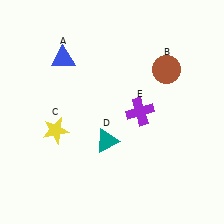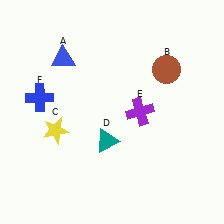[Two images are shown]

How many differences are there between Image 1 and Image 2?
There is 1 difference between the two images.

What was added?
A blue cross (F) was added in Image 2.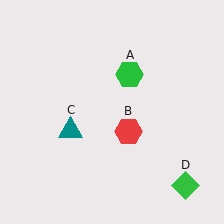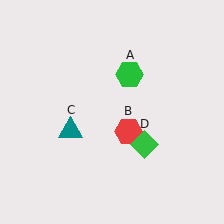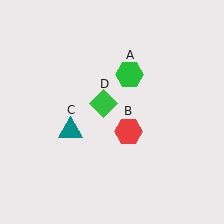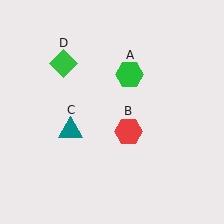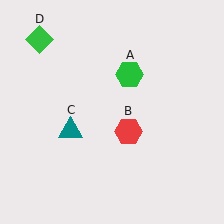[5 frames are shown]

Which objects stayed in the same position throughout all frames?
Green hexagon (object A) and red hexagon (object B) and teal triangle (object C) remained stationary.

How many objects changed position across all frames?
1 object changed position: green diamond (object D).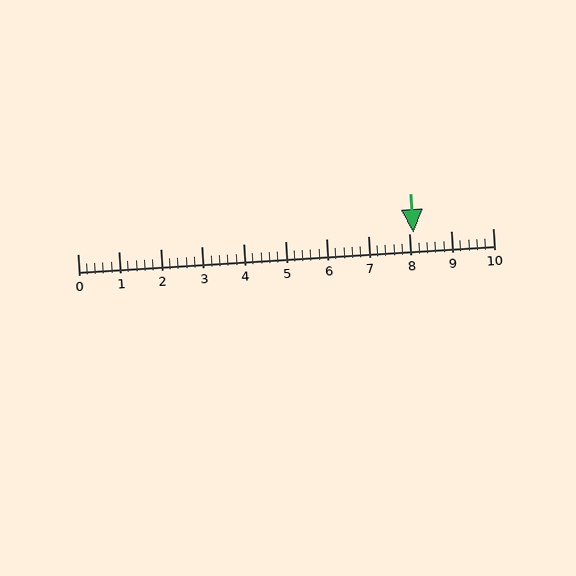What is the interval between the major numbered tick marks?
The major tick marks are spaced 1 units apart.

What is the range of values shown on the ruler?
The ruler shows values from 0 to 10.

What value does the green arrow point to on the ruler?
The green arrow points to approximately 8.1.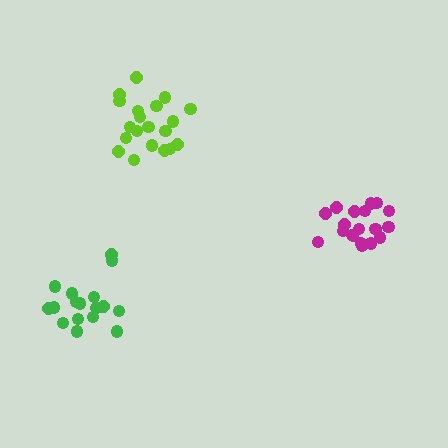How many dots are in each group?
Group 1: 19 dots, Group 2: 20 dots, Group 3: 17 dots (56 total).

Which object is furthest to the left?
The green cluster is leftmost.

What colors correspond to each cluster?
The clusters are colored: magenta, lime, green.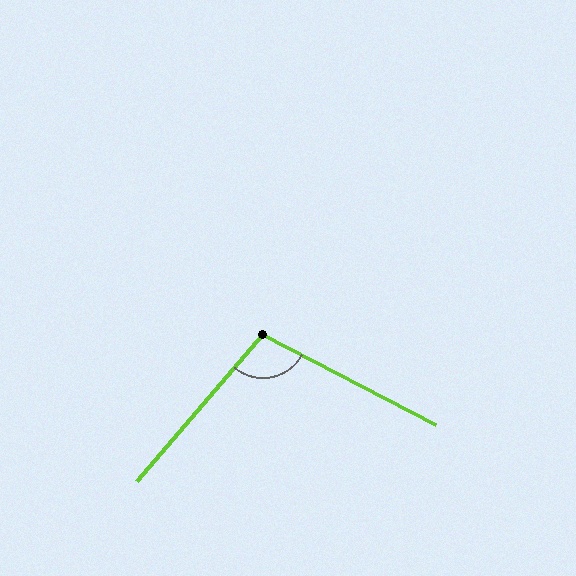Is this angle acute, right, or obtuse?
It is obtuse.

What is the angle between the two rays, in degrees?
Approximately 103 degrees.